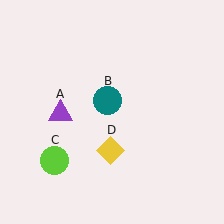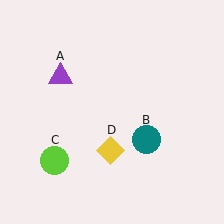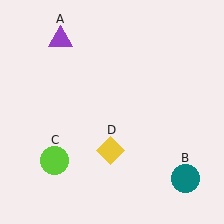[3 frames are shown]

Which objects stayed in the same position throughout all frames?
Lime circle (object C) and yellow diamond (object D) remained stationary.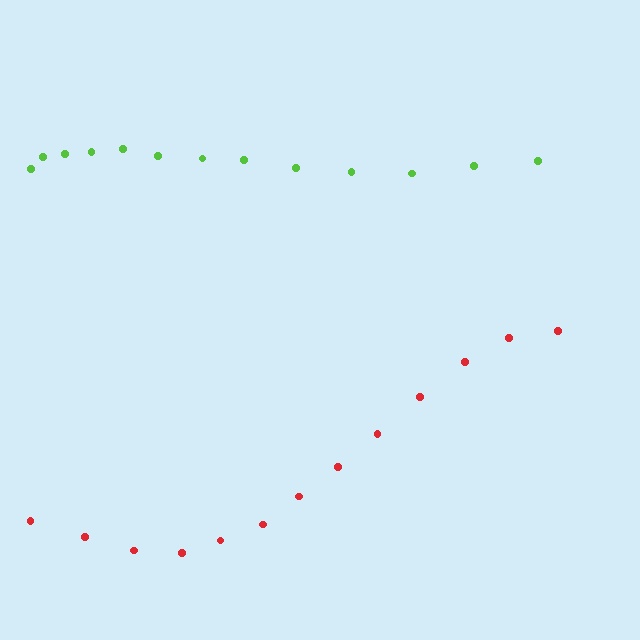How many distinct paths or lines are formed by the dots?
There are 2 distinct paths.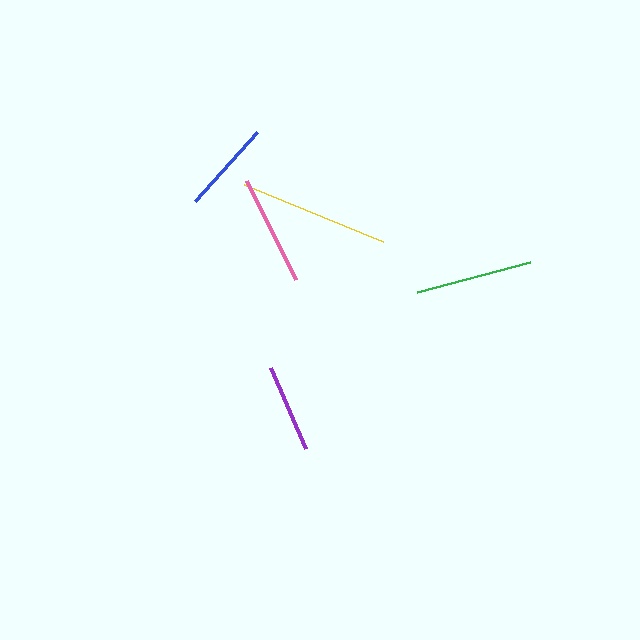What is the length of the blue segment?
The blue segment is approximately 93 pixels long.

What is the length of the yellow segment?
The yellow segment is approximately 150 pixels long.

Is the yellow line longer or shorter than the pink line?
The yellow line is longer than the pink line.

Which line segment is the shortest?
The purple line is the shortest at approximately 88 pixels.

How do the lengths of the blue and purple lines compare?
The blue and purple lines are approximately the same length.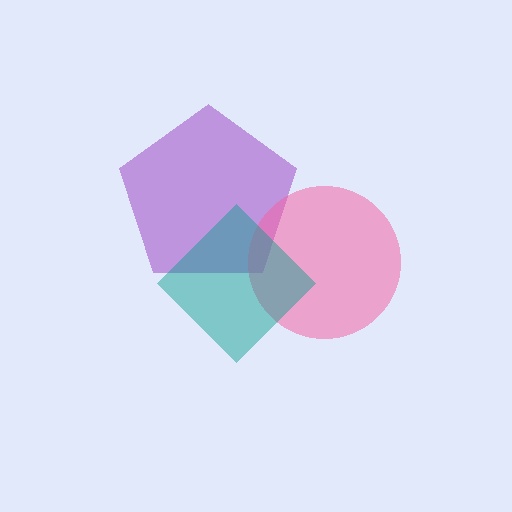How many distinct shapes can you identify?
There are 3 distinct shapes: a purple pentagon, a pink circle, a teal diamond.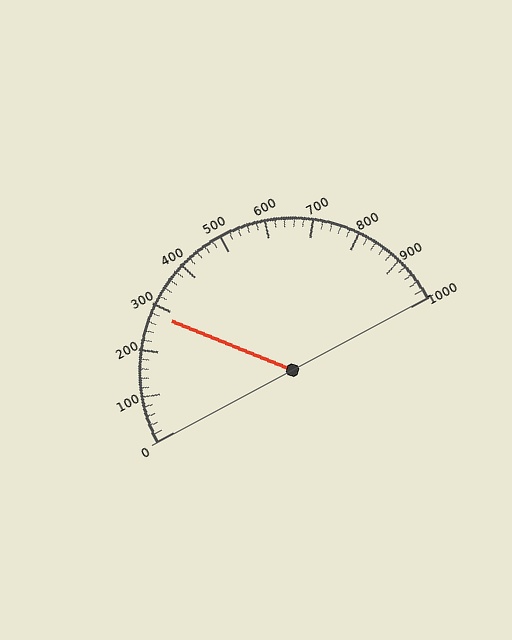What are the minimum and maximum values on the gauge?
The gauge ranges from 0 to 1000.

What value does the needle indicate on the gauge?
The needle indicates approximately 280.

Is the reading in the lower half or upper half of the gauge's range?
The reading is in the lower half of the range (0 to 1000).